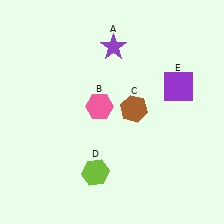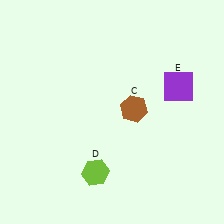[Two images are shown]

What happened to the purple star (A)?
The purple star (A) was removed in Image 2. It was in the top-right area of Image 1.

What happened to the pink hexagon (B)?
The pink hexagon (B) was removed in Image 2. It was in the top-left area of Image 1.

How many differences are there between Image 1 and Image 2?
There are 2 differences between the two images.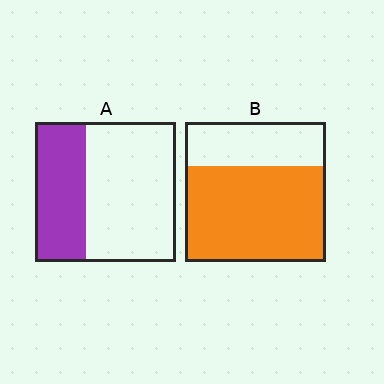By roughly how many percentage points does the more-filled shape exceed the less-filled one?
By roughly 30 percentage points (B over A).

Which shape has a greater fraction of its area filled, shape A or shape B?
Shape B.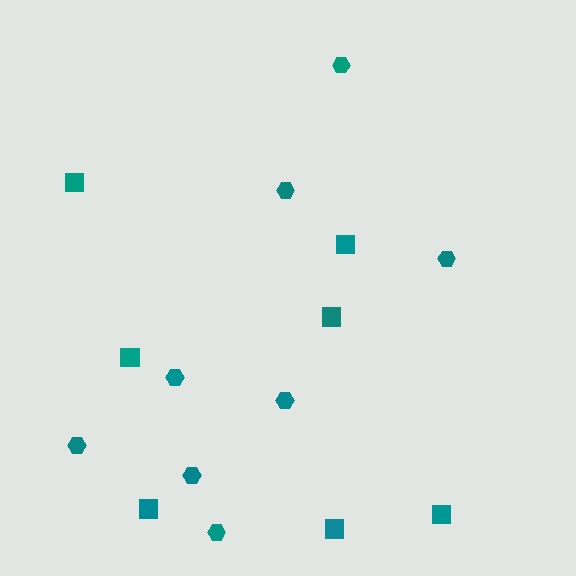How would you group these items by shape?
There are 2 groups: one group of squares (7) and one group of hexagons (8).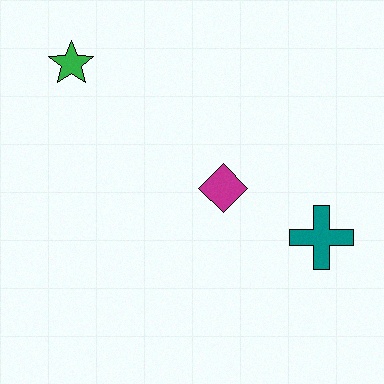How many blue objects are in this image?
There are no blue objects.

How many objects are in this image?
There are 3 objects.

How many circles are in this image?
There are no circles.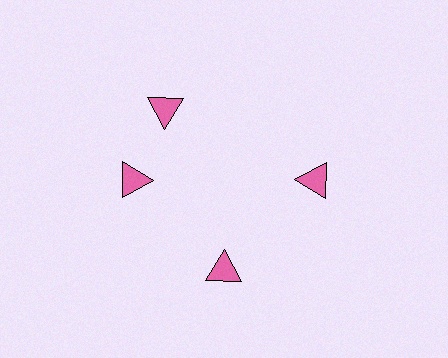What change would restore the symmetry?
The symmetry would be restored by rotating it back into even spacing with its neighbors so that all 4 triangles sit at equal angles and equal distance from the center.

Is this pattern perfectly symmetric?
No. The 4 pink triangles are arranged in a ring, but one element near the 12 o'clock position is rotated out of alignment along the ring, breaking the 4-fold rotational symmetry.